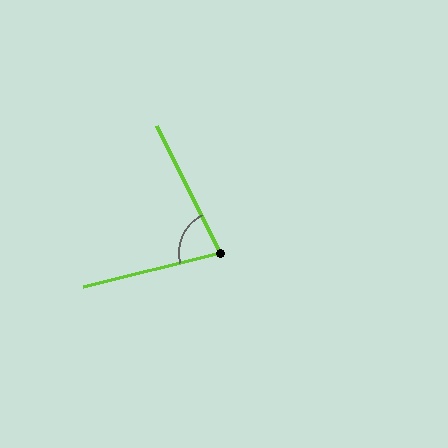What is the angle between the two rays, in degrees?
Approximately 78 degrees.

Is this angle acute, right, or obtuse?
It is acute.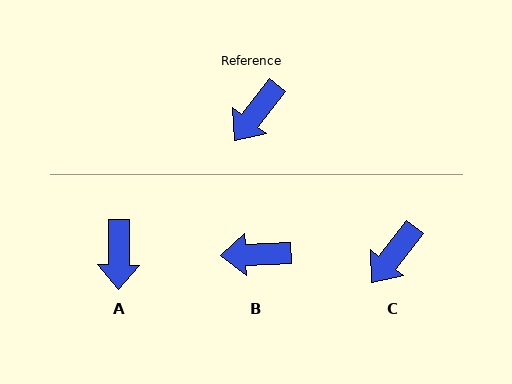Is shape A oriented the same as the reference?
No, it is off by about 37 degrees.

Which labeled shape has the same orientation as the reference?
C.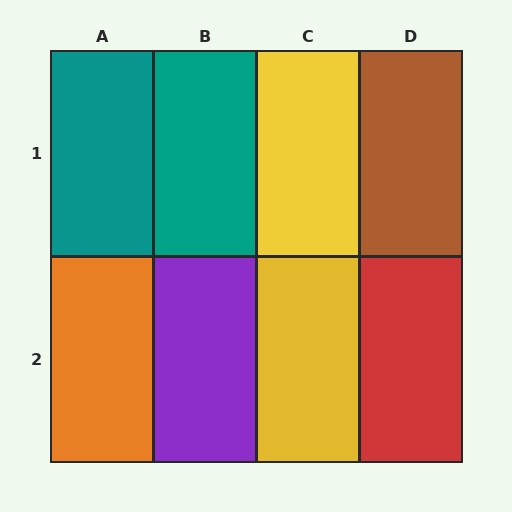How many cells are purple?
1 cell is purple.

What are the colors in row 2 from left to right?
Orange, purple, yellow, red.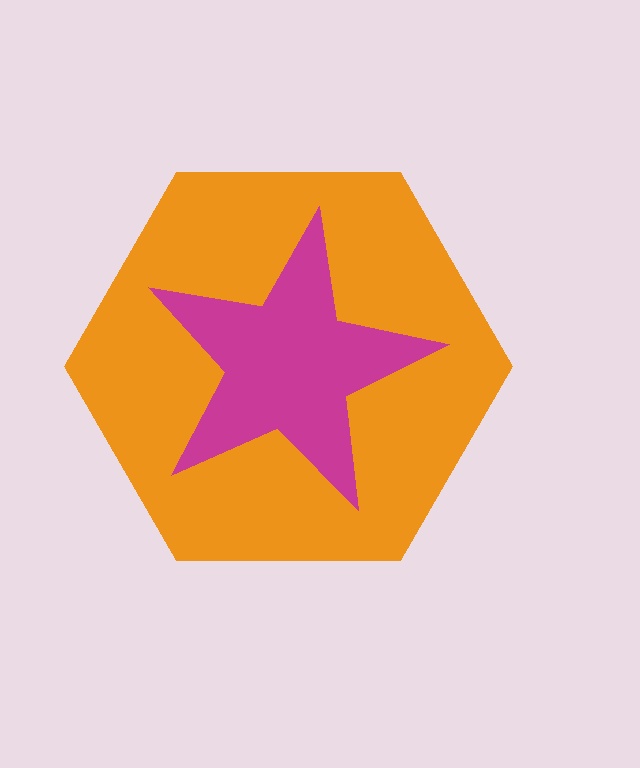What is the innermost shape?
The magenta star.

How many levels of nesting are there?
2.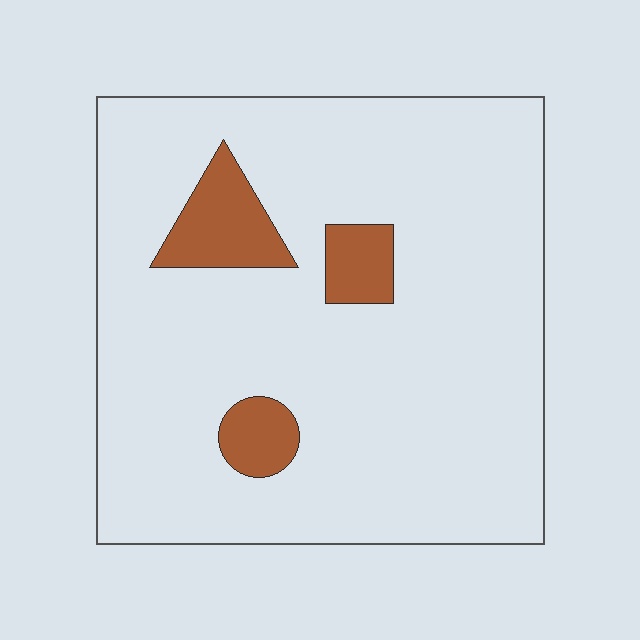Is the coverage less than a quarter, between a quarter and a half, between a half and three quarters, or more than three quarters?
Less than a quarter.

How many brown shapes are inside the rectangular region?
3.